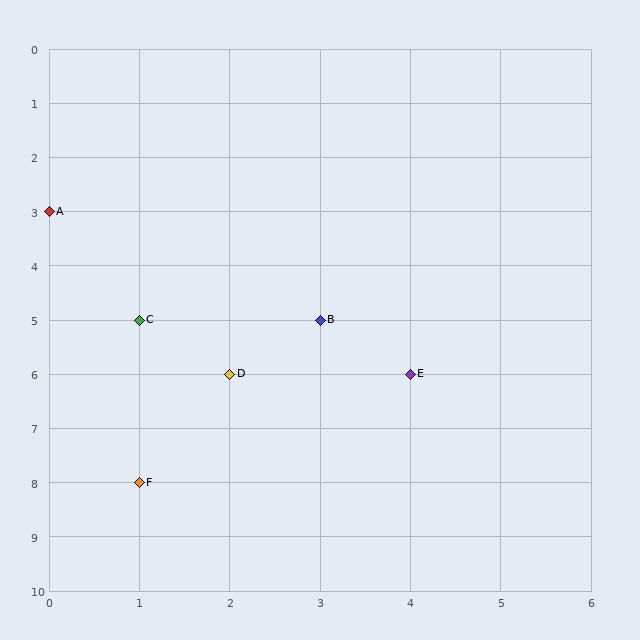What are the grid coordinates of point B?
Point B is at grid coordinates (3, 5).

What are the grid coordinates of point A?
Point A is at grid coordinates (0, 3).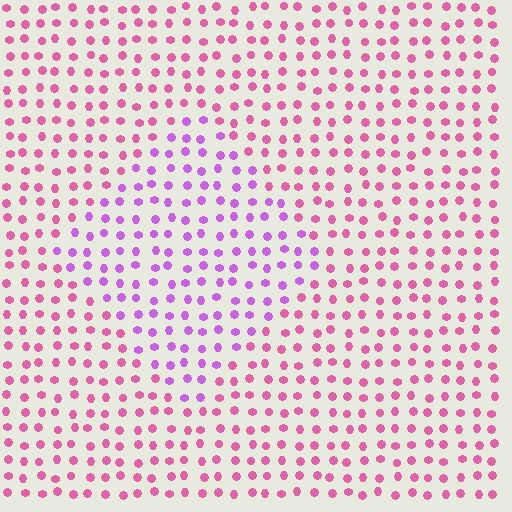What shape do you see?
I see a diamond.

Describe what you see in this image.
The image is filled with small pink elements in a uniform arrangement. A diamond-shaped region is visible where the elements are tinted to a slightly different hue, forming a subtle color boundary.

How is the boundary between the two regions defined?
The boundary is defined purely by a slight shift in hue (about 39 degrees). Spacing, size, and orientation are identical on both sides.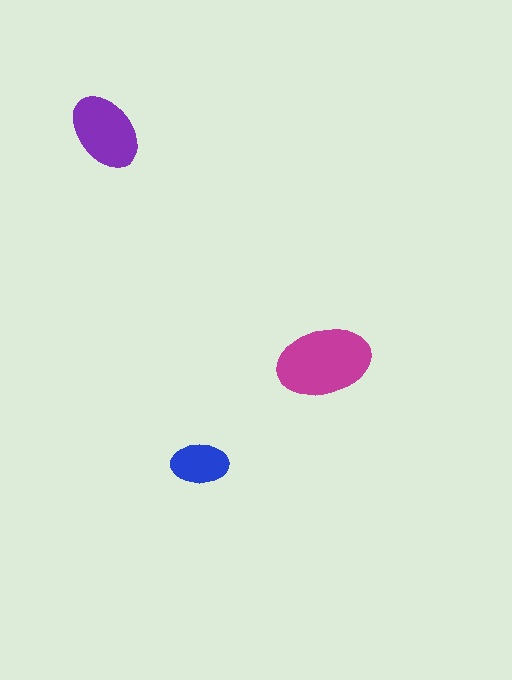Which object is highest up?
The purple ellipse is topmost.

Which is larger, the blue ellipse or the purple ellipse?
The purple one.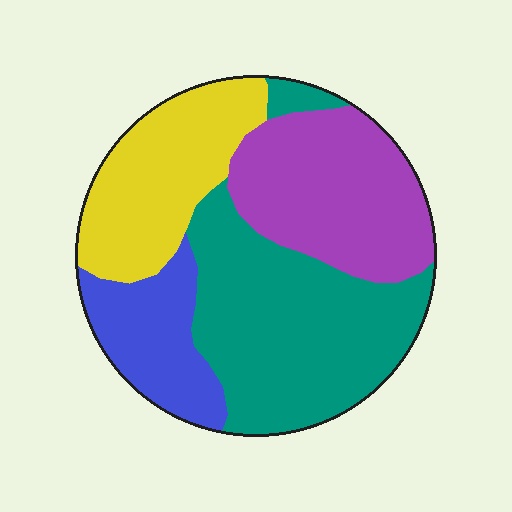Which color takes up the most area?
Teal, at roughly 40%.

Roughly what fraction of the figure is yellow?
Yellow covers roughly 20% of the figure.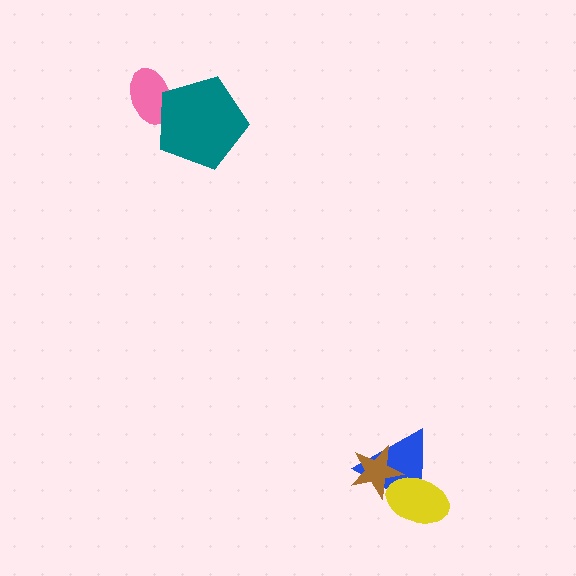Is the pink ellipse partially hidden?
Yes, it is partially covered by another shape.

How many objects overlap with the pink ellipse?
1 object overlaps with the pink ellipse.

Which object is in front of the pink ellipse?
The teal pentagon is in front of the pink ellipse.